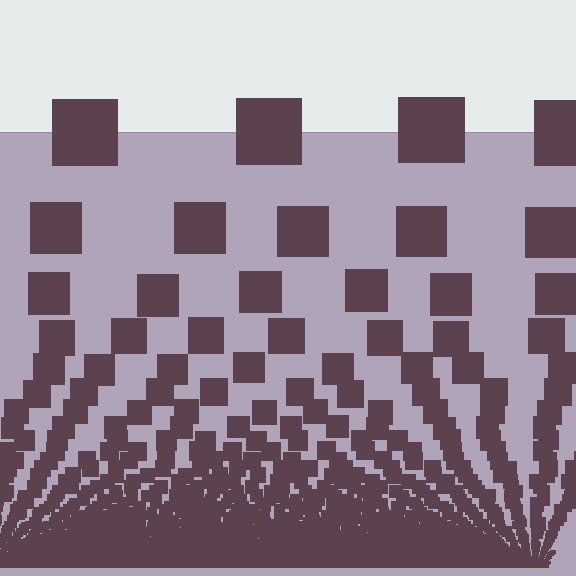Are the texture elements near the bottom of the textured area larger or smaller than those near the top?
Smaller. The gradient is inverted — elements near the bottom are smaller and denser.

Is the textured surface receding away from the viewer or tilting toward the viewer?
The surface appears to tilt toward the viewer. Texture elements get larger and sparser toward the top.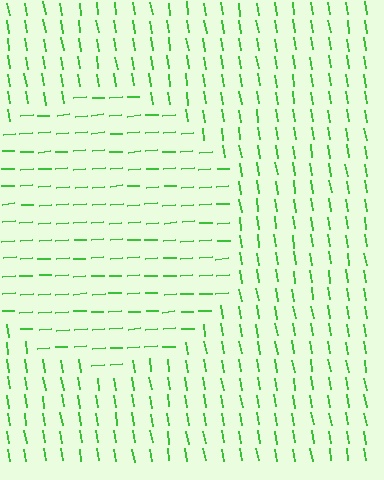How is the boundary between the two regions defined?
The boundary is defined purely by a change in line orientation (approximately 85 degrees difference). All lines are the same color and thickness.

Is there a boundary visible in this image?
Yes, there is a texture boundary formed by a change in line orientation.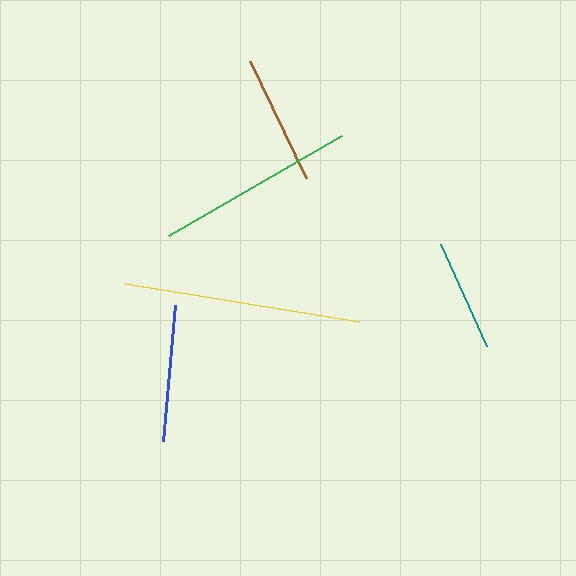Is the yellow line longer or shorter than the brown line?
The yellow line is longer than the brown line.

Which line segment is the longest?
The yellow line is the longest at approximately 237 pixels.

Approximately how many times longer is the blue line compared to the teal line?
The blue line is approximately 1.2 times the length of the teal line.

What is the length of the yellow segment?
The yellow segment is approximately 237 pixels long.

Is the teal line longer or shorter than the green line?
The green line is longer than the teal line.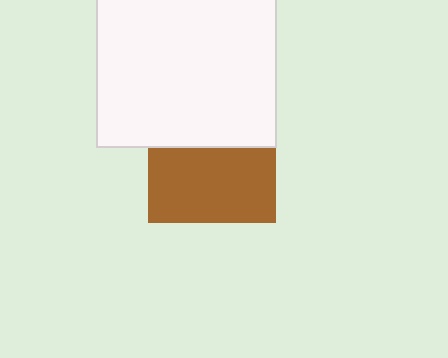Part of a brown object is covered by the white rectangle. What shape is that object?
It is a square.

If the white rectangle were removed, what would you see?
You would see the complete brown square.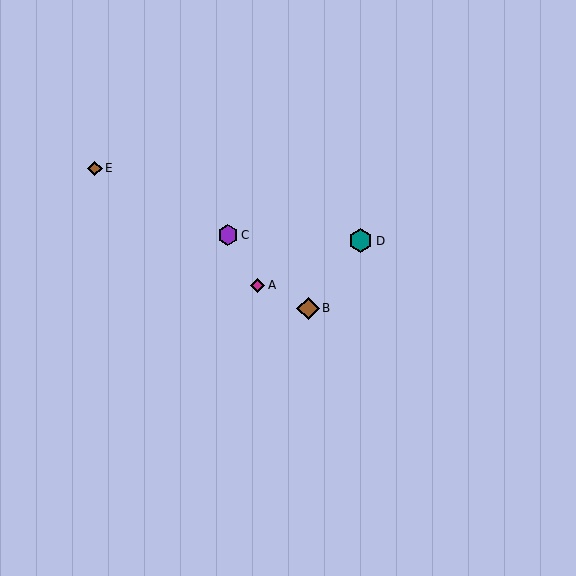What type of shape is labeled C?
Shape C is a purple hexagon.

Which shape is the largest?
The teal hexagon (labeled D) is the largest.